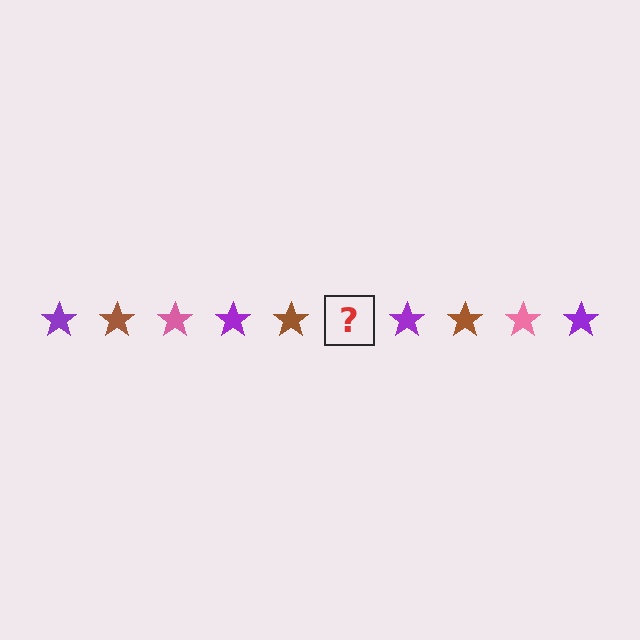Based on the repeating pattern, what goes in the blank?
The blank should be a pink star.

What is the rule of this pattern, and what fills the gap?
The rule is that the pattern cycles through purple, brown, pink stars. The gap should be filled with a pink star.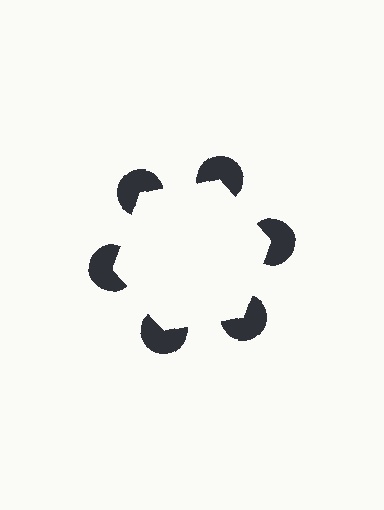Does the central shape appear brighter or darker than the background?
It typically appears slightly brighter than the background, even though no actual brightness change is drawn.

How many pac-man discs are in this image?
There are 6 — one at each vertex of the illusory hexagon.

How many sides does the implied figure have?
6 sides.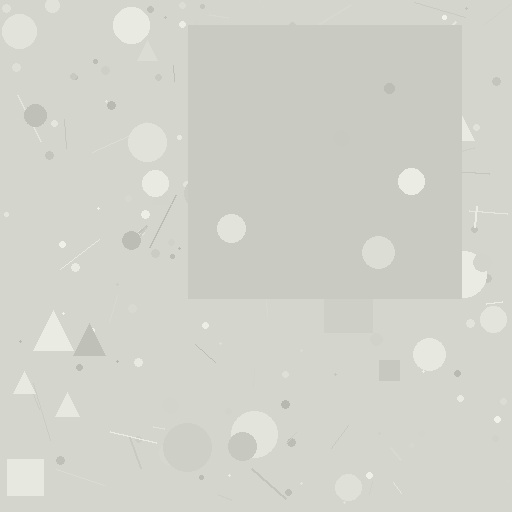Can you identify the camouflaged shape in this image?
The camouflaged shape is a square.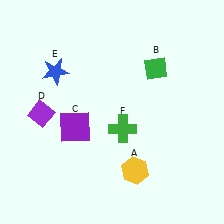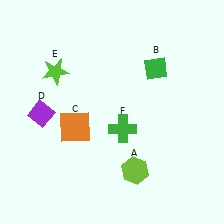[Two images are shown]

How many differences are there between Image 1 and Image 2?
There are 3 differences between the two images.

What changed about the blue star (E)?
In Image 1, E is blue. In Image 2, it changed to lime.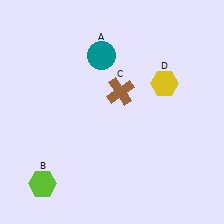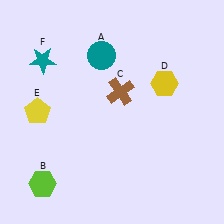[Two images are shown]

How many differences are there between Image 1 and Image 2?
There are 2 differences between the two images.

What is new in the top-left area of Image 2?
A yellow pentagon (E) was added in the top-left area of Image 2.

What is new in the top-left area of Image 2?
A teal star (F) was added in the top-left area of Image 2.